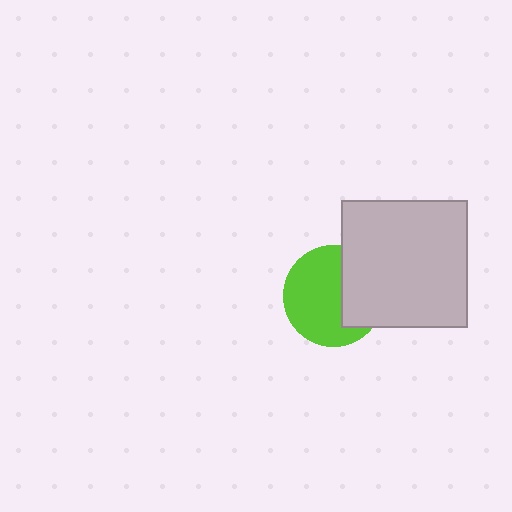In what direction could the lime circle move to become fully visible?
The lime circle could move left. That would shift it out from behind the light gray square entirely.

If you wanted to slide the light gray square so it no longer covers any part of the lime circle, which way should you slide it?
Slide it right — that is the most direct way to separate the two shapes.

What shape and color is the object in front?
The object in front is a light gray square.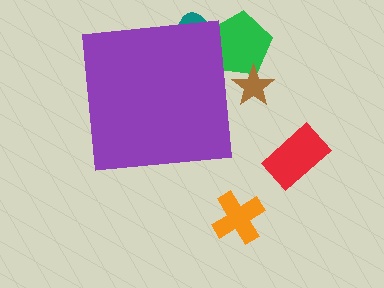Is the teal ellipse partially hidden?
Yes, the teal ellipse is partially hidden behind the purple square.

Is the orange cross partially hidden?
No, the orange cross is fully visible.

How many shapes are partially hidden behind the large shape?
3 shapes are partially hidden.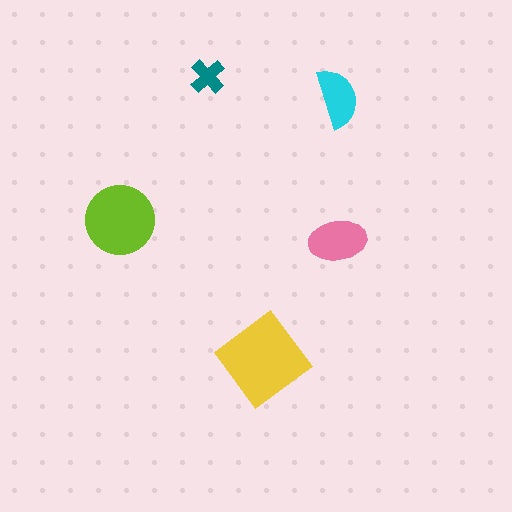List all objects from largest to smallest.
The yellow diamond, the lime circle, the pink ellipse, the cyan semicircle, the teal cross.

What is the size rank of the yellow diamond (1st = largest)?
1st.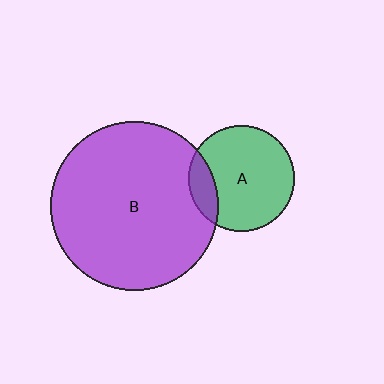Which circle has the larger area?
Circle B (purple).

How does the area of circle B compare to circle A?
Approximately 2.5 times.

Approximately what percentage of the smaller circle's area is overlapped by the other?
Approximately 15%.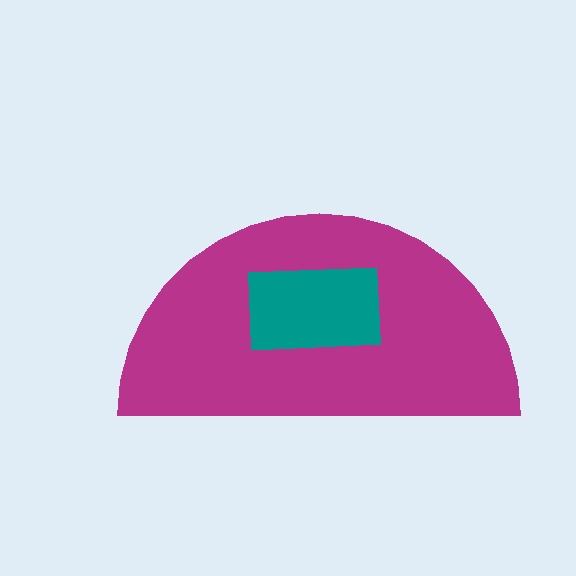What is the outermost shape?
The magenta semicircle.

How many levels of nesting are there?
2.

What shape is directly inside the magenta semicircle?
The teal rectangle.